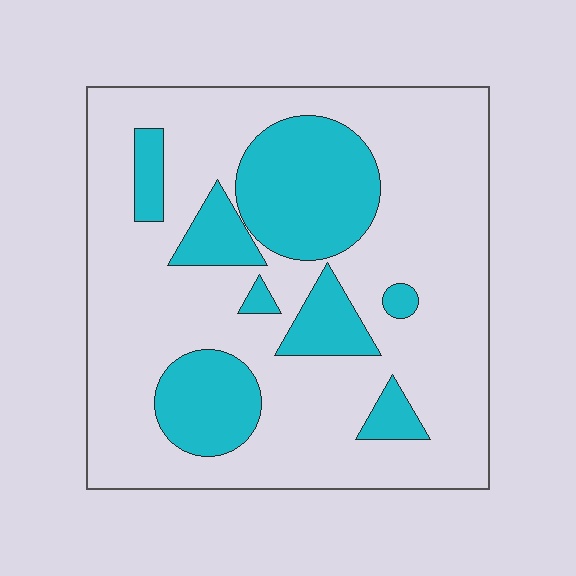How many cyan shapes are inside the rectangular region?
8.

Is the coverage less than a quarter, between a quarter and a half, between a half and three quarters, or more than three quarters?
Between a quarter and a half.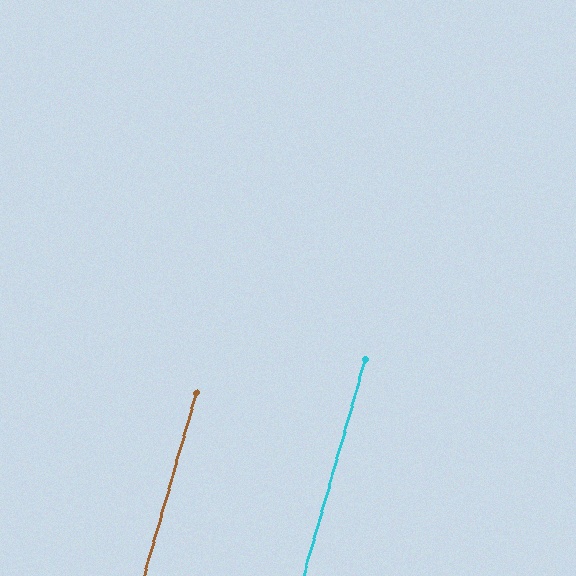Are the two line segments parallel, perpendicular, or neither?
Parallel — their directions differ by only 0.1°.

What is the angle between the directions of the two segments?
Approximately 0 degrees.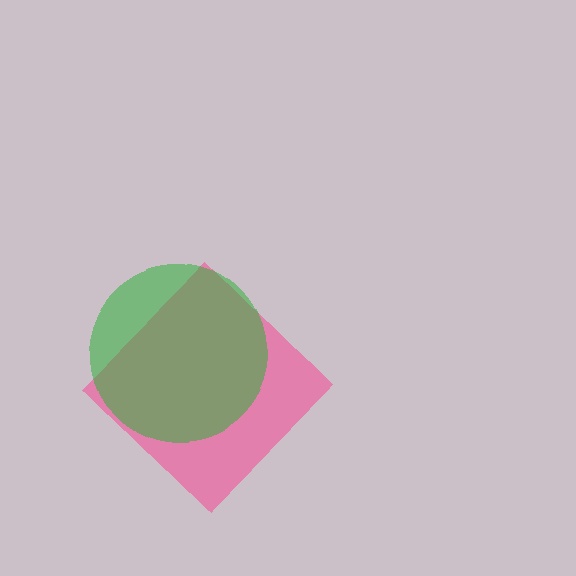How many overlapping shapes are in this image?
There are 2 overlapping shapes in the image.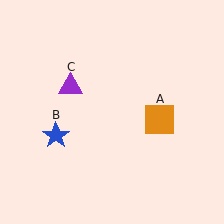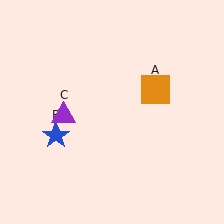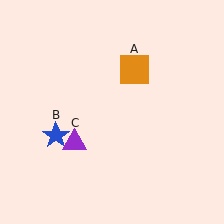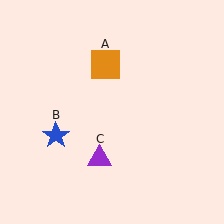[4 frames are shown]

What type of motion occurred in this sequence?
The orange square (object A), purple triangle (object C) rotated counterclockwise around the center of the scene.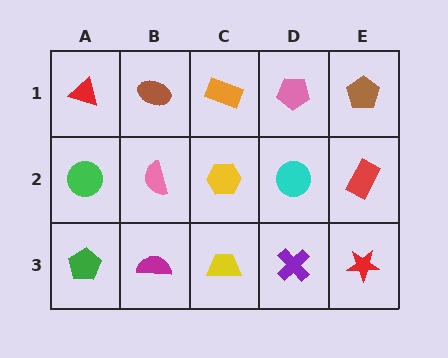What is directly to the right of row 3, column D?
A red star.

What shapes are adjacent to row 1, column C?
A yellow hexagon (row 2, column C), a brown ellipse (row 1, column B), a pink pentagon (row 1, column D).